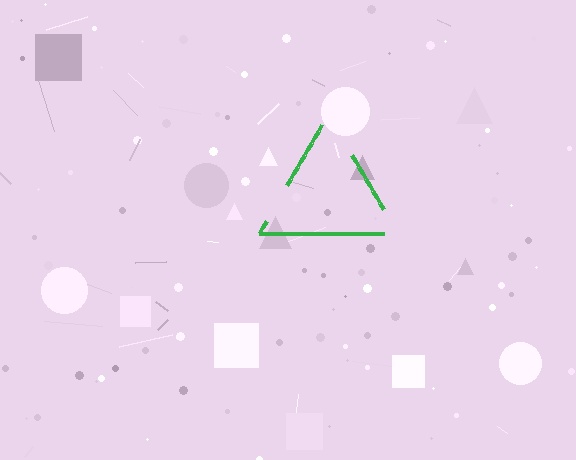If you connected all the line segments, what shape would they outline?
They would outline a triangle.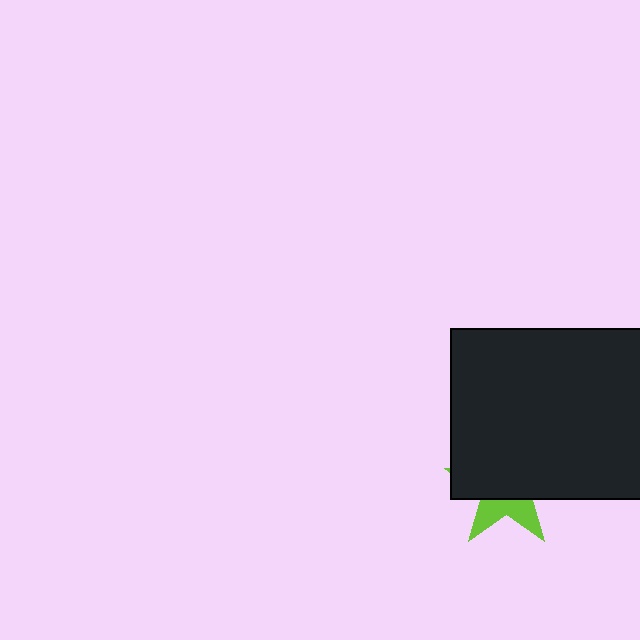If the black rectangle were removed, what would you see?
You would see the complete lime star.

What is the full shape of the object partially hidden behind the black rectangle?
The partially hidden object is a lime star.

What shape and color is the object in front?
The object in front is a black rectangle.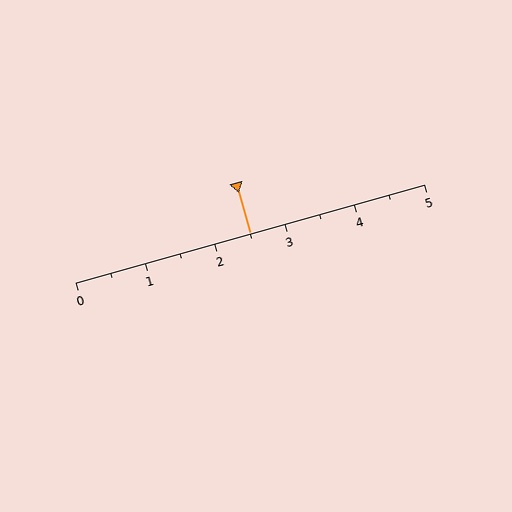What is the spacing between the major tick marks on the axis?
The major ticks are spaced 1 apart.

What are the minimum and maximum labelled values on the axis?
The axis runs from 0 to 5.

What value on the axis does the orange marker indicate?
The marker indicates approximately 2.5.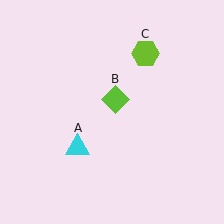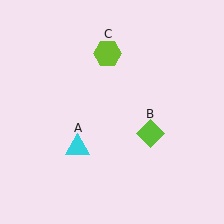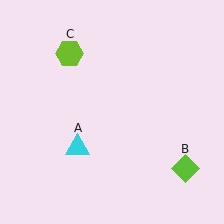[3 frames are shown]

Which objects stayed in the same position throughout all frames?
Cyan triangle (object A) remained stationary.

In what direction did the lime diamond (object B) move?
The lime diamond (object B) moved down and to the right.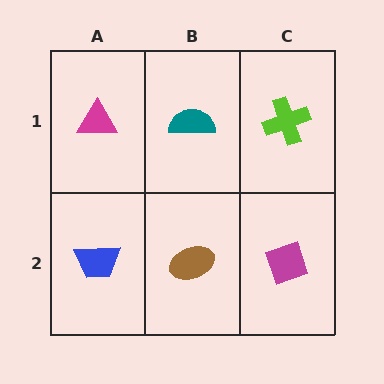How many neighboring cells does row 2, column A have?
2.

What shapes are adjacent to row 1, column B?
A brown ellipse (row 2, column B), a magenta triangle (row 1, column A), a lime cross (row 1, column C).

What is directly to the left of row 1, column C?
A teal semicircle.